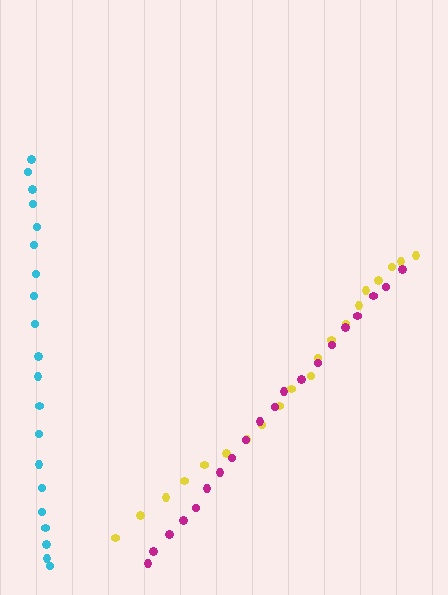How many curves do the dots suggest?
There are 3 distinct paths.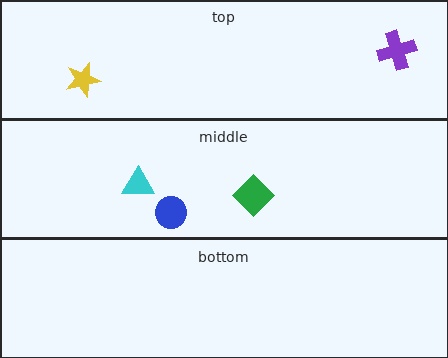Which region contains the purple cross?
The top region.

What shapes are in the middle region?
The green diamond, the blue circle, the cyan triangle.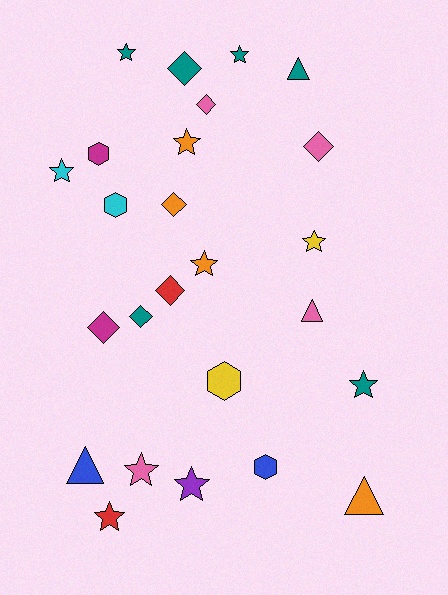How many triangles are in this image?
There are 4 triangles.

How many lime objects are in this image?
There are no lime objects.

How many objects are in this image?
There are 25 objects.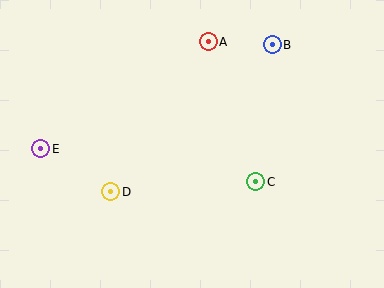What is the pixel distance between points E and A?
The distance between E and A is 199 pixels.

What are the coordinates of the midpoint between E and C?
The midpoint between E and C is at (148, 165).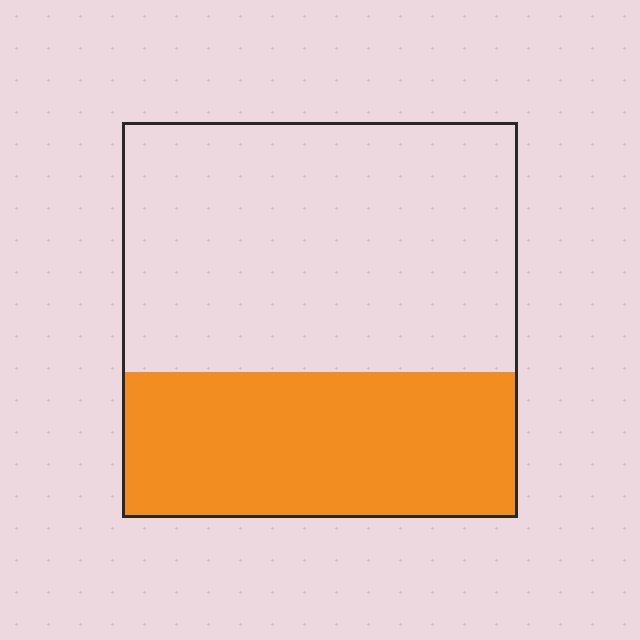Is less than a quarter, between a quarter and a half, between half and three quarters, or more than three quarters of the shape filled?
Between a quarter and a half.